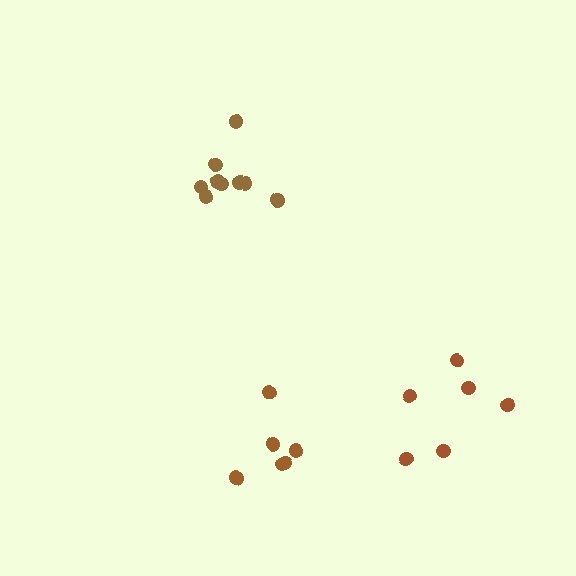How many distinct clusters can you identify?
There are 3 distinct clusters.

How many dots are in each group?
Group 1: 6 dots, Group 2: 6 dots, Group 3: 9 dots (21 total).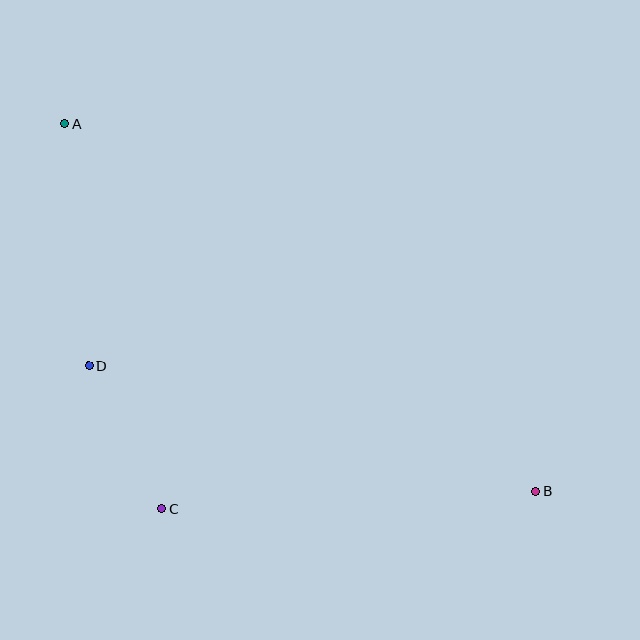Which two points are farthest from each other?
Points A and B are farthest from each other.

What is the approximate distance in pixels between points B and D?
The distance between B and D is approximately 464 pixels.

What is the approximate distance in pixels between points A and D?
The distance between A and D is approximately 243 pixels.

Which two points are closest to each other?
Points C and D are closest to each other.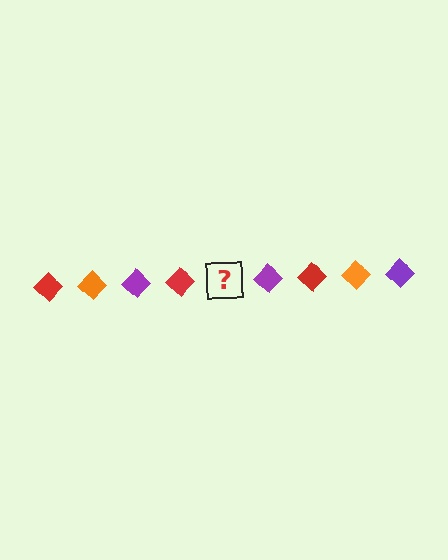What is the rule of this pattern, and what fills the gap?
The rule is that the pattern cycles through red, orange, purple diamonds. The gap should be filled with an orange diamond.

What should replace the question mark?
The question mark should be replaced with an orange diamond.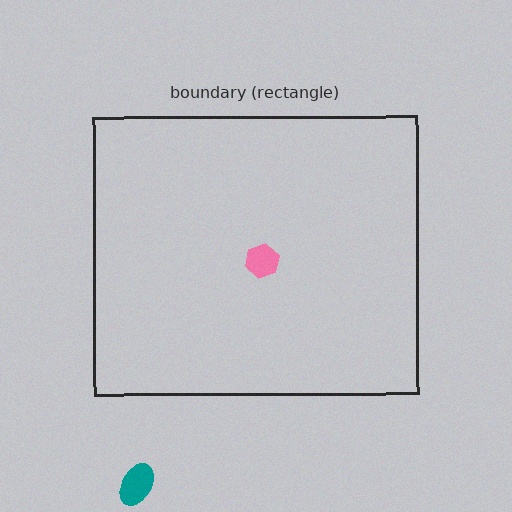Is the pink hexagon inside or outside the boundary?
Inside.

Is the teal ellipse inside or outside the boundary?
Outside.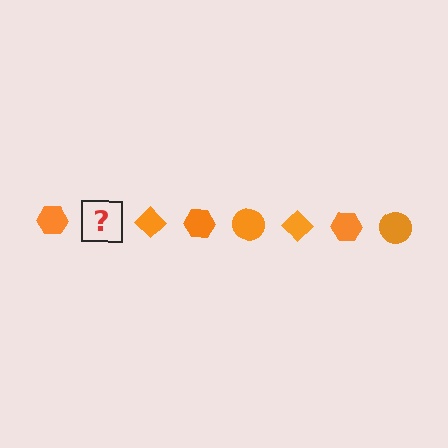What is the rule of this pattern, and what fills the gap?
The rule is that the pattern cycles through hexagon, circle, diamond shapes in orange. The gap should be filled with an orange circle.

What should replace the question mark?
The question mark should be replaced with an orange circle.